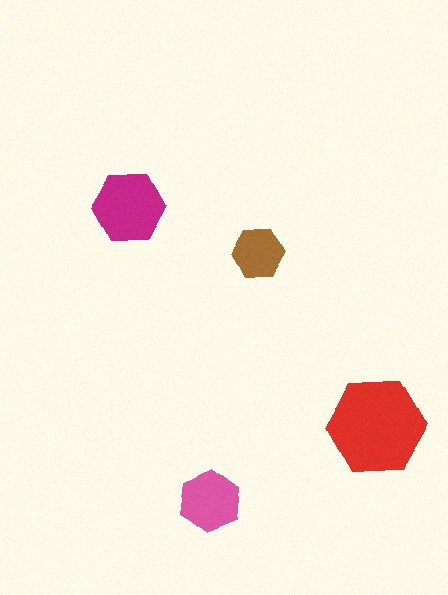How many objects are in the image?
There are 4 objects in the image.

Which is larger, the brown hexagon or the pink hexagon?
The pink one.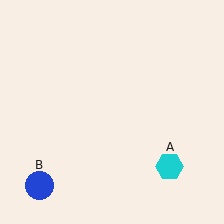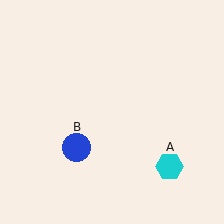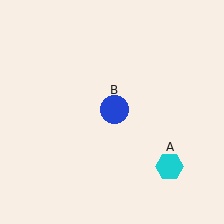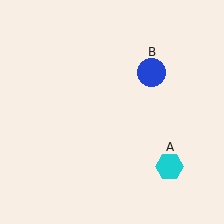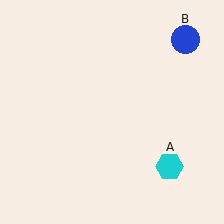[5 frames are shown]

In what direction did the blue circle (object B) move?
The blue circle (object B) moved up and to the right.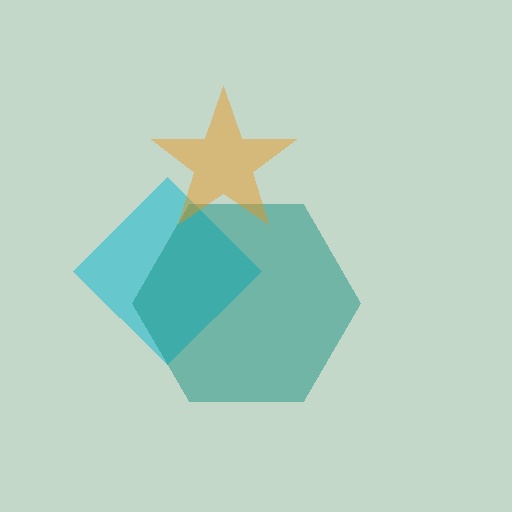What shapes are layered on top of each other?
The layered shapes are: a cyan diamond, a teal hexagon, an orange star.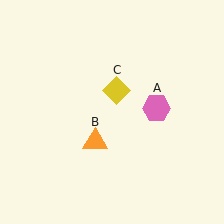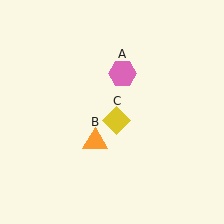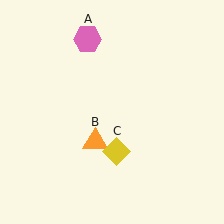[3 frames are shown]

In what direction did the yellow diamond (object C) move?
The yellow diamond (object C) moved down.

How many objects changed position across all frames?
2 objects changed position: pink hexagon (object A), yellow diamond (object C).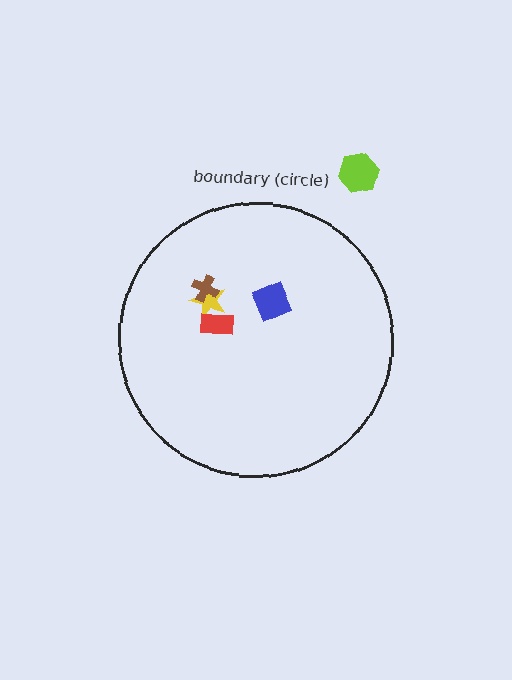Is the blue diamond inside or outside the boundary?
Inside.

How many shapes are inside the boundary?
4 inside, 1 outside.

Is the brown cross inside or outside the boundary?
Inside.